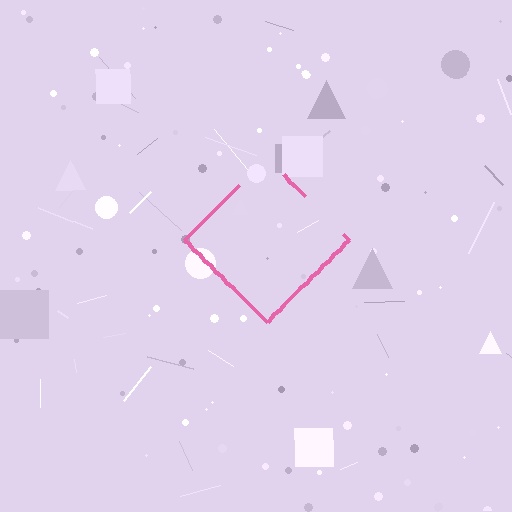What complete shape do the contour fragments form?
The contour fragments form a diamond.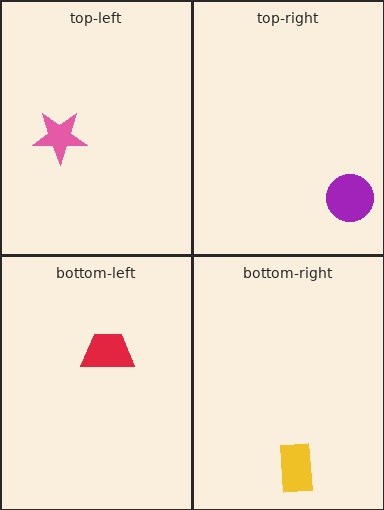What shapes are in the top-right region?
The purple circle.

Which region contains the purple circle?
The top-right region.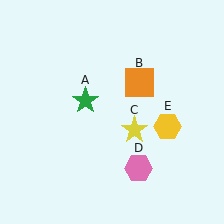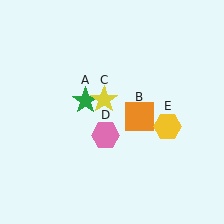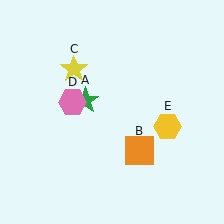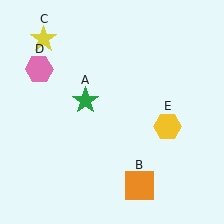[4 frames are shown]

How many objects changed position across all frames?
3 objects changed position: orange square (object B), yellow star (object C), pink hexagon (object D).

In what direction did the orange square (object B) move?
The orange square (object B) moved down.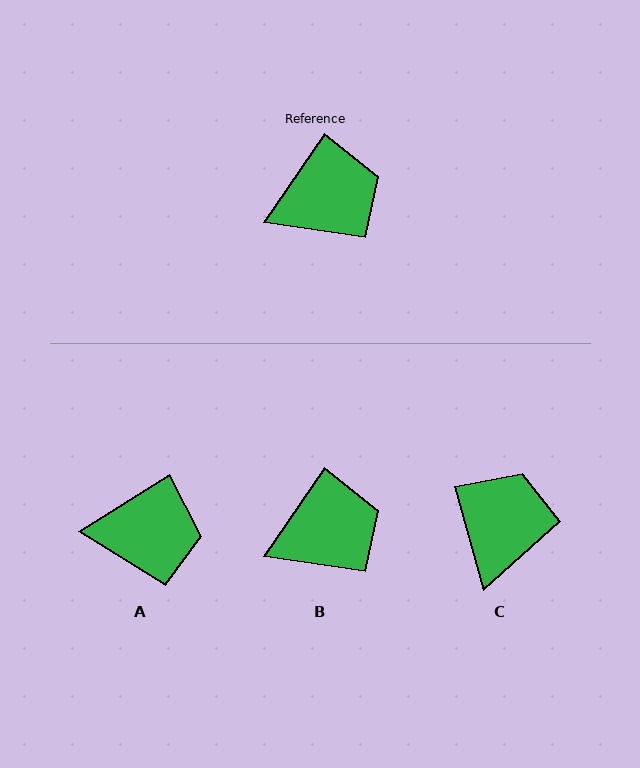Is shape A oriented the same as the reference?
No, it is off by about 24 degrees.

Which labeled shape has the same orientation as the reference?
B.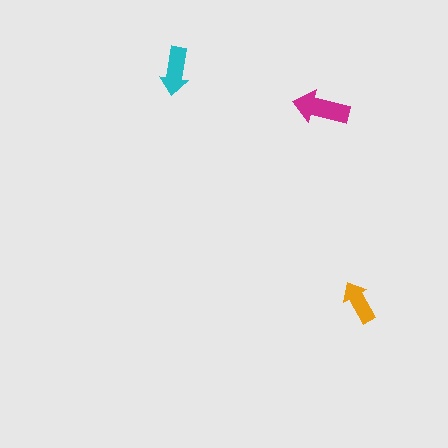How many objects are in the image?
There are 3 objects in the image.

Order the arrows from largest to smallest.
the magenta one, the cyan one, the orange one.